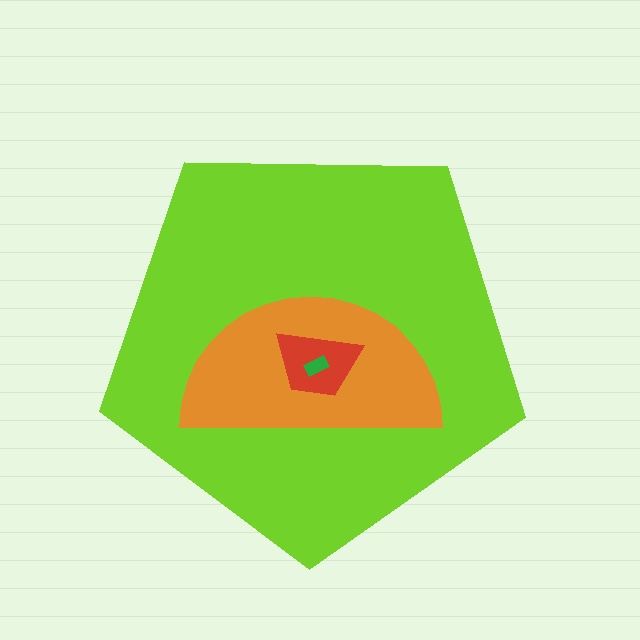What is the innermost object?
The green rectangle.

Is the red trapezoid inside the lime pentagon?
Yes.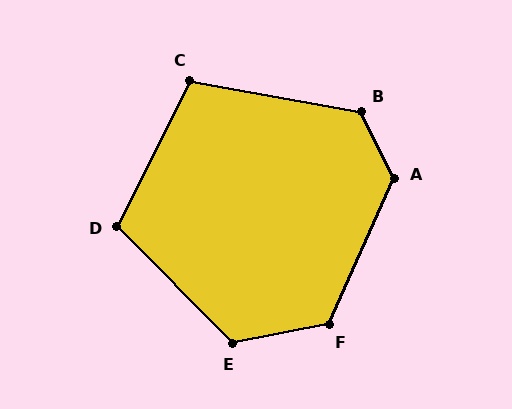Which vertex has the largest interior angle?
A, at approximately 130 degrees.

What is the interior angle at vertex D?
Approximately 109 degrees (obtuse).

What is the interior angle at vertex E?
Approximately 124 degrees (obtuse).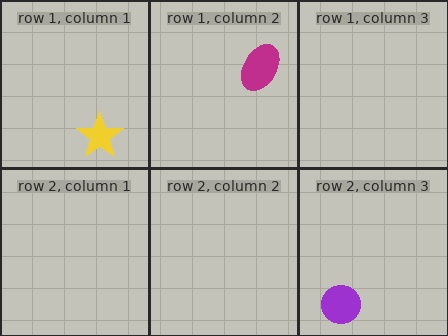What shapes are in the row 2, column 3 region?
The purple circle.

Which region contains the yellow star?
The row 1, column 1 region.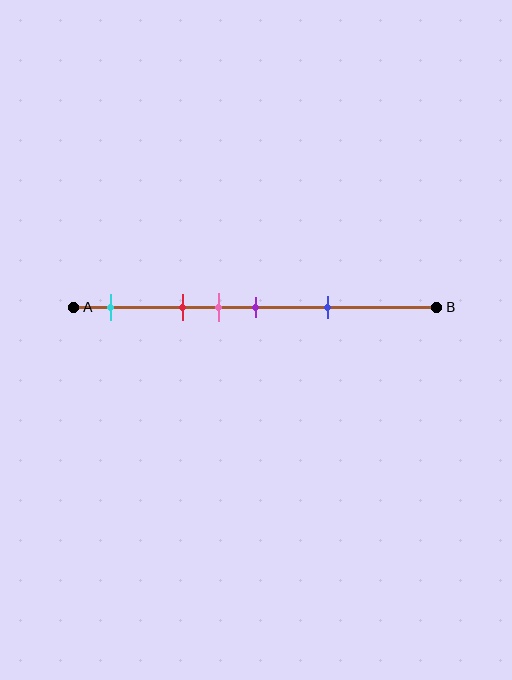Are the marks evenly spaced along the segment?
No, the marks are not evenly spaced.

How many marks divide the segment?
There are 5 marks dividing the segment.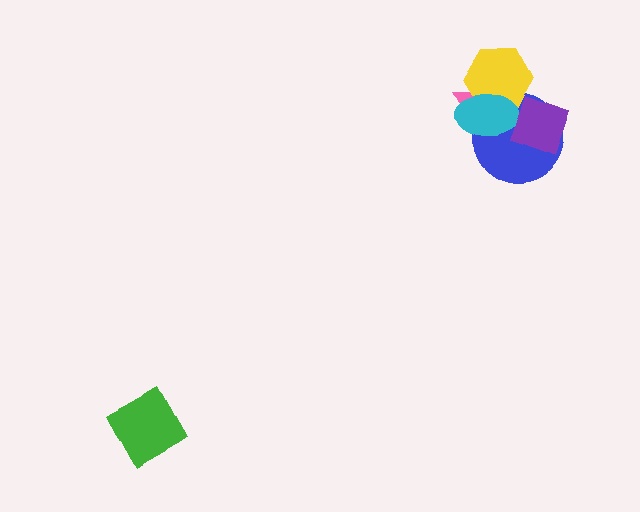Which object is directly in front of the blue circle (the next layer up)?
The yellow hexagon is directly in front of the blue circle.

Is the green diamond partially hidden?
No, no other shape covers it.